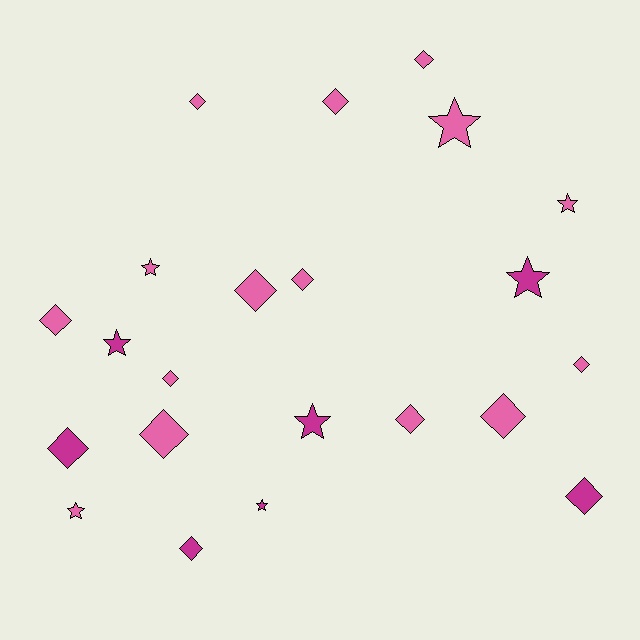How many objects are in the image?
There are 22 objects.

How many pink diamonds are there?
There are 11 pink diamonds.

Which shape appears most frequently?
Diamond, with 14 objects.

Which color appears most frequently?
Pink, with 15 objects.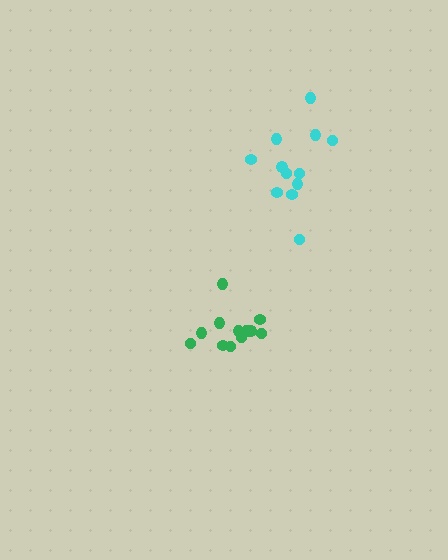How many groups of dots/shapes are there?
There are 2 groups.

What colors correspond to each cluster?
The clusters are colored: cyan, green.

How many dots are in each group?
Group 1: 12 dots, Group 2: 12 dots (24 total).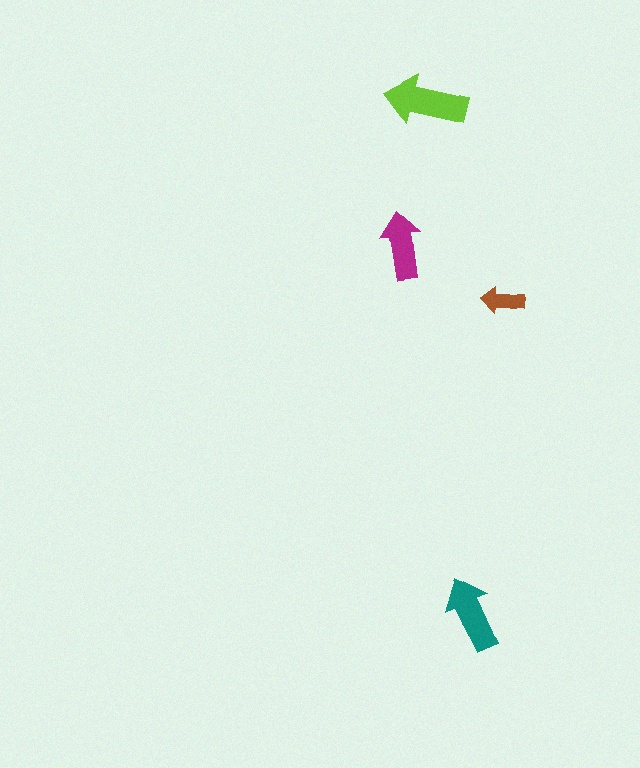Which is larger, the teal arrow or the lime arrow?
The lime one.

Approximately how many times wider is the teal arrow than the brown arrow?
About 1.5 times wider.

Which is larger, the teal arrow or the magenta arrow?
The teal one.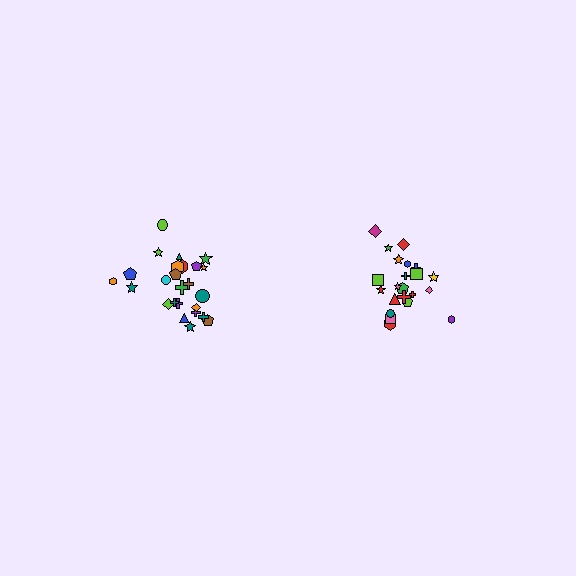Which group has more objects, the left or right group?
The left group.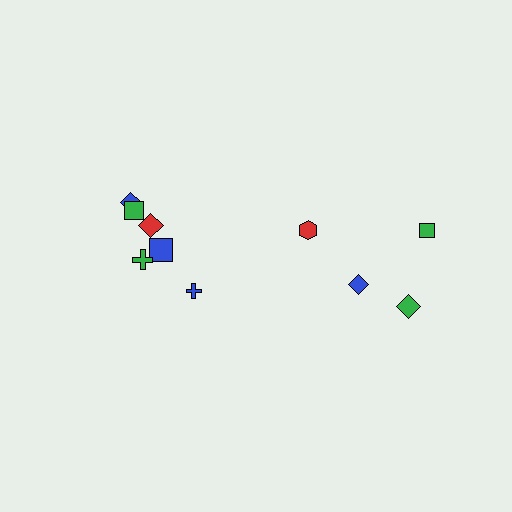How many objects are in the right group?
There are 4 objects.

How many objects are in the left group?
There are 6 objects.